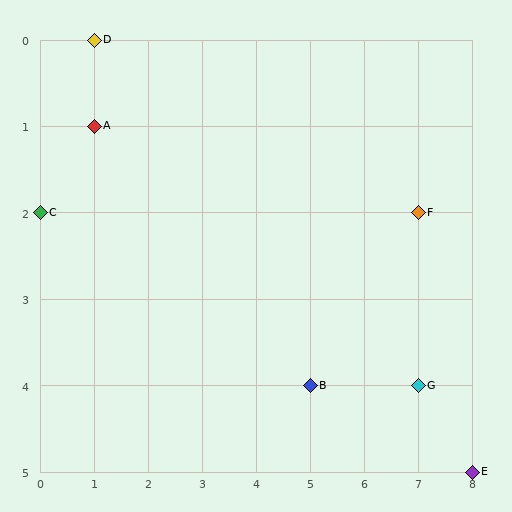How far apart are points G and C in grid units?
Points G and C are 7 columns and 2 rows apart (about 7.3 grid units diagonally).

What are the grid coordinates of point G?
Point G is at grid coordinates (7, 4).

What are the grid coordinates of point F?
Point F is at grid coordinates (7, 2).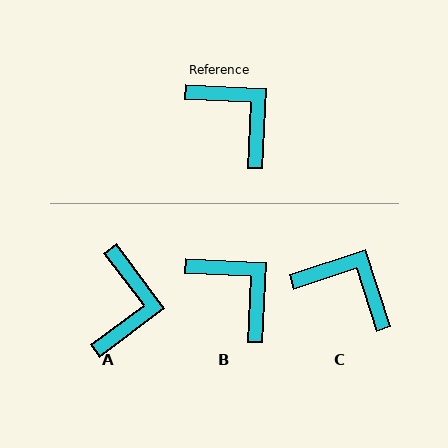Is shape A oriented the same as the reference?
No, it is off by about 50 degrees.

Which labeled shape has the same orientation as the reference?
B.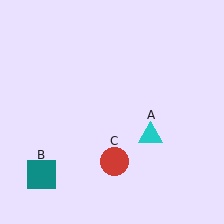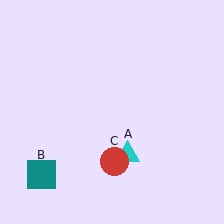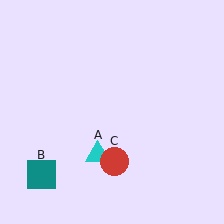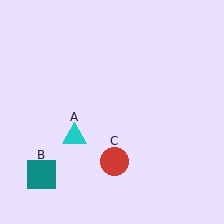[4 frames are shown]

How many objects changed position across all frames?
1 object changed position: cyan triangle (object A).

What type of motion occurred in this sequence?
The cyan triangle (object A) rotated clockwise around the center of the scene.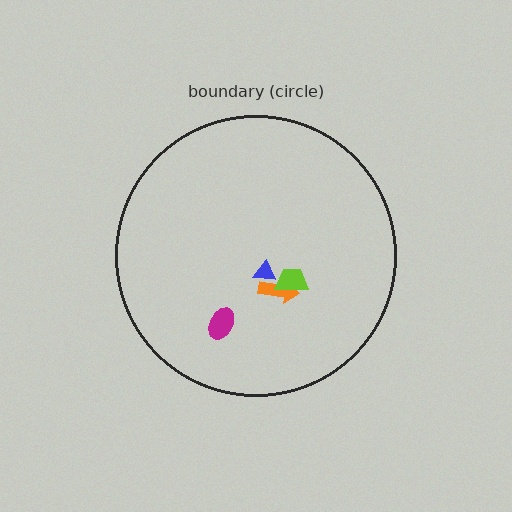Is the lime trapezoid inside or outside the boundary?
Inside.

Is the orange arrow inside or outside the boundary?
Inside.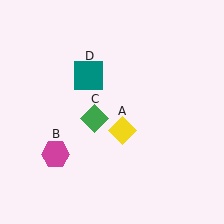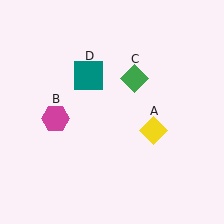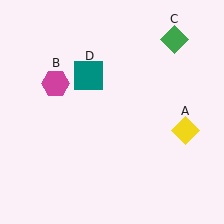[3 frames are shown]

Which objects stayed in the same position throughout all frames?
Teal square (object D) remained stationary.